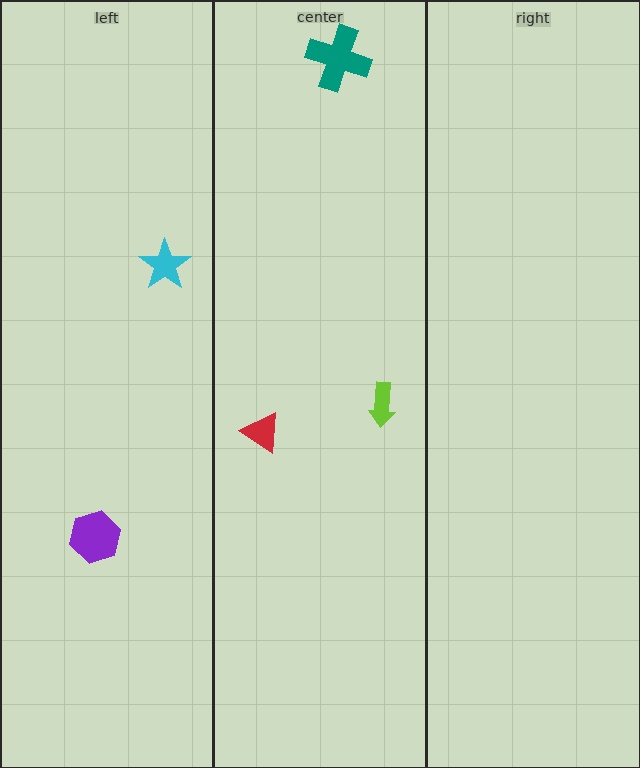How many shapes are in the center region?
3.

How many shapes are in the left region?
2.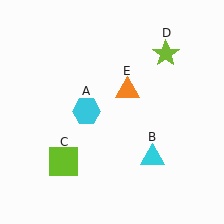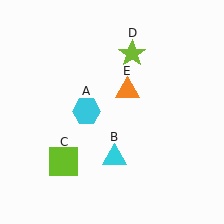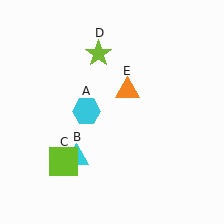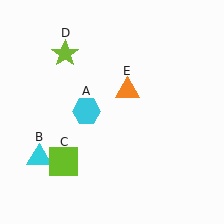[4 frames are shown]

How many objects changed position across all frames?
2 objects changed position: cyan triangle (object B), lime star (object D).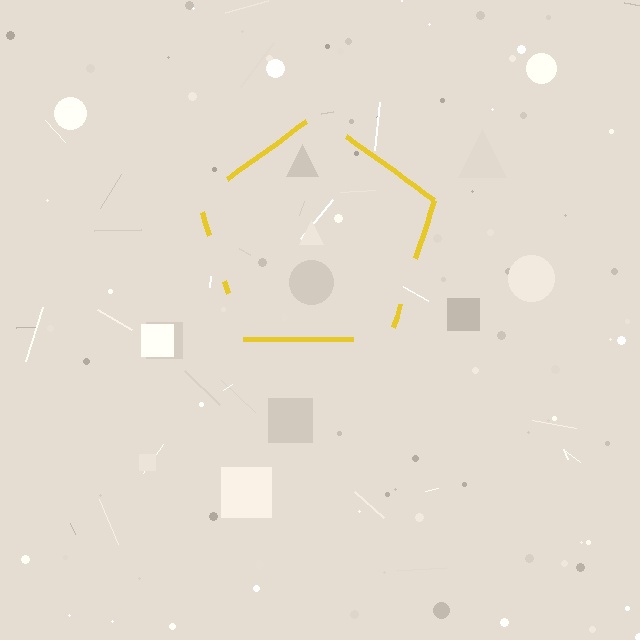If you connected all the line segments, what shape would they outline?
They would outline a pentagon.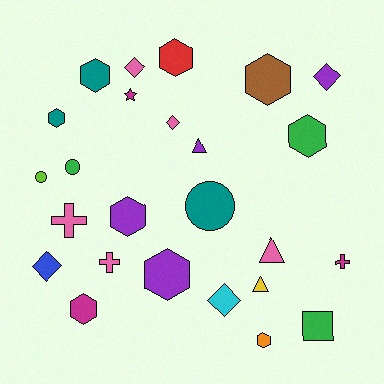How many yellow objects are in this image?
There is 1 yellow object.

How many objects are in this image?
There are 25 objects.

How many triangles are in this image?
There are 3 triangles.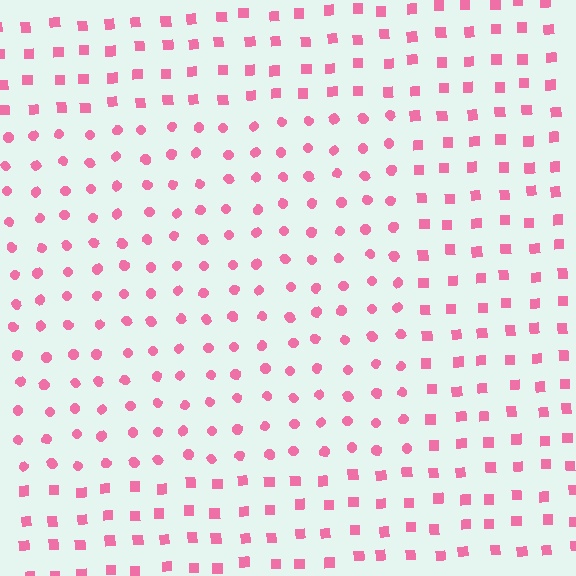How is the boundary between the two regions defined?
The boundary is defined by a change in element shape: circles inside vs. squares outside. All elements share the same color and spacing.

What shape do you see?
I see a rectangle.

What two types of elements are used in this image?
The image uses circles inside the rectangle region and squares outside it.